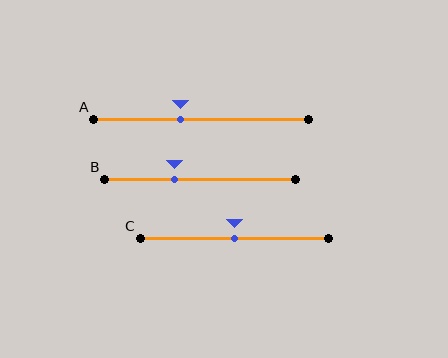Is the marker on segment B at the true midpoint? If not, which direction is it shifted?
No, the marker on segment B is shifted to the left by about 13% of the segment length.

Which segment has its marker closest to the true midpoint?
Segment C has its marker closest to the true midpoint.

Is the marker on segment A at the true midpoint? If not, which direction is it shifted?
No, the marker on segment A is shifted to the left by about 10% of the segment length.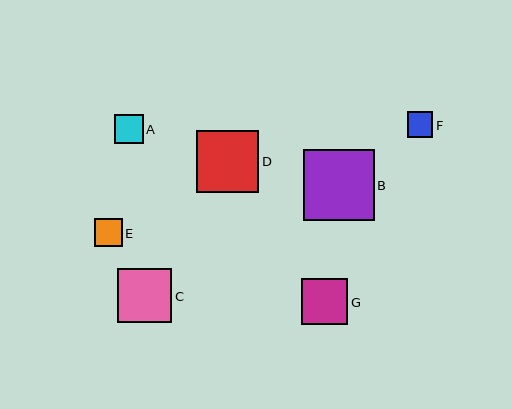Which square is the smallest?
Square F is the smallest with a size of approximately 25 pixels.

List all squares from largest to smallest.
From largest to smallest: B, D, C, G, A, E, F.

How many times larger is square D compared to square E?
Square D is approximately 2.2 times the size of square E.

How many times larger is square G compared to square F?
Square G is approximately 1.8 times the size of square F.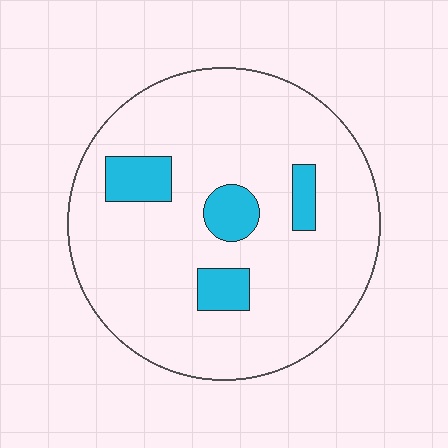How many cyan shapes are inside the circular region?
4.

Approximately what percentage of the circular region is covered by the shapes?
Approximately 10%.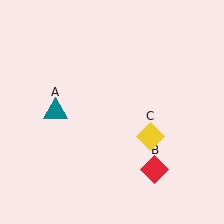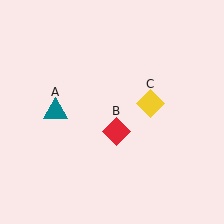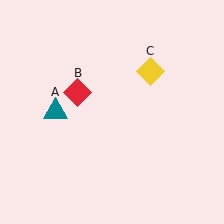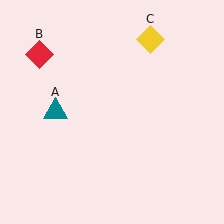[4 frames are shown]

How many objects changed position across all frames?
2 objects changed position: red diamond (object B), yellow diamond (object C).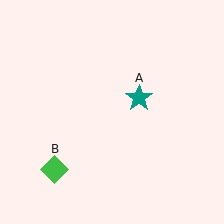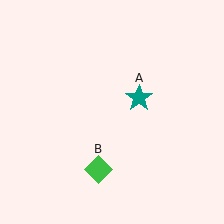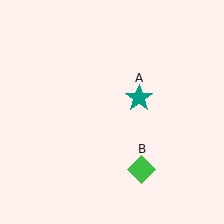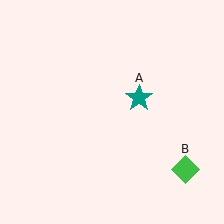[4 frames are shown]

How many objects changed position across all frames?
1 object changed position: green diamond (object B).